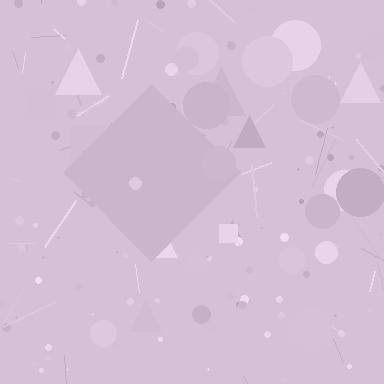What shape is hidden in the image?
A diamond is hidden in the image.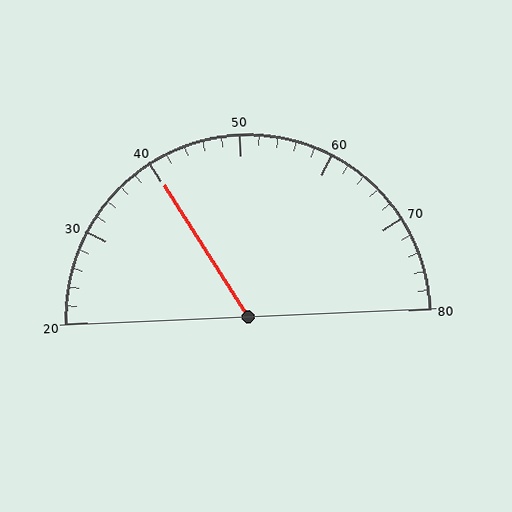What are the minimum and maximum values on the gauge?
The gauge ranges from 20 to 80.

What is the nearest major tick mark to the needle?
The nearest major tick mark is 40.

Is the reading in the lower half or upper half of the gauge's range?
The reading is in the lower half of the range (20 to 80).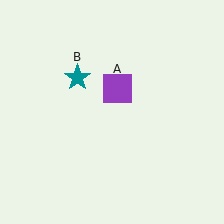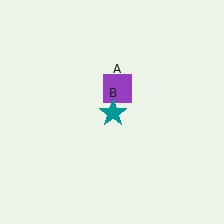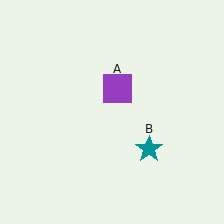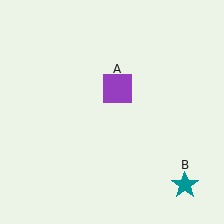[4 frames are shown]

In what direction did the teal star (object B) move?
The teal star (object B) moved down and to the right.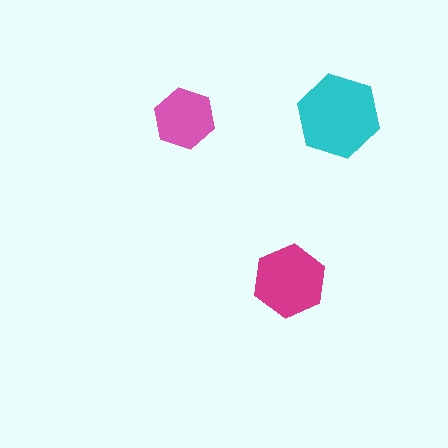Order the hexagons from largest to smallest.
the cyan one, the magenta one, the pink one.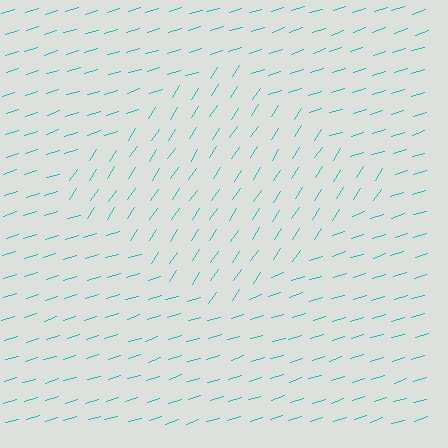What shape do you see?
I see a diamond.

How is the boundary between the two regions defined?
The boundary is defined purely by a change in line orientation (approximately 39 degrees difference). All lines are the same color and thickness.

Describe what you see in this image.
The image is filled with small cyan line segments. A diamond region in the image has lines oriented differently from the surrounding lines, creating a visible texture boundary.